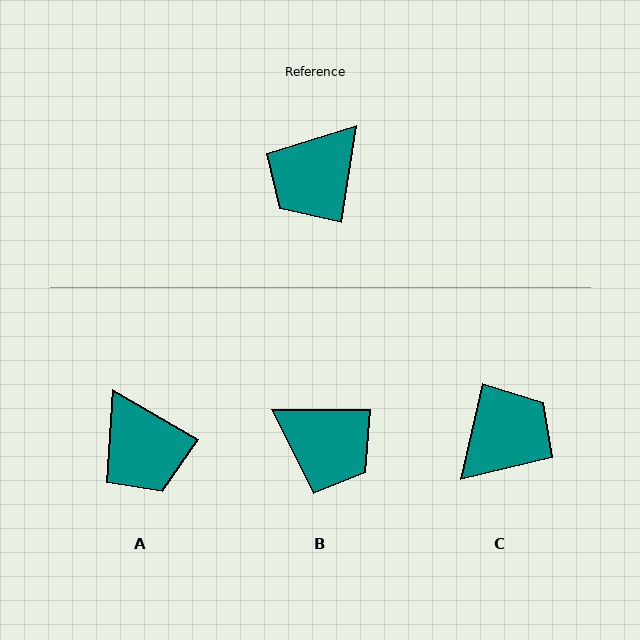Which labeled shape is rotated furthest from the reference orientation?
C, about 176 degrees away.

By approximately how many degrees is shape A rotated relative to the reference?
Approximately 68 degrees counter-clockwise.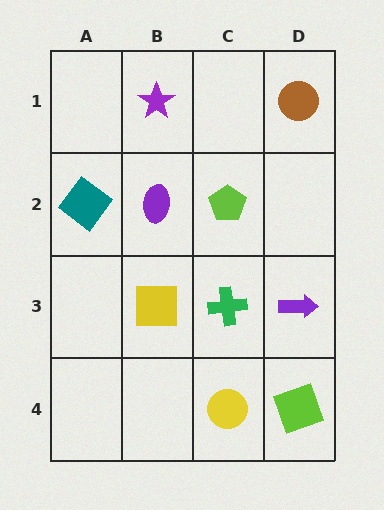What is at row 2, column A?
A teal diamond.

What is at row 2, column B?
A purple ellipse.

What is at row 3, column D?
A purple arrow.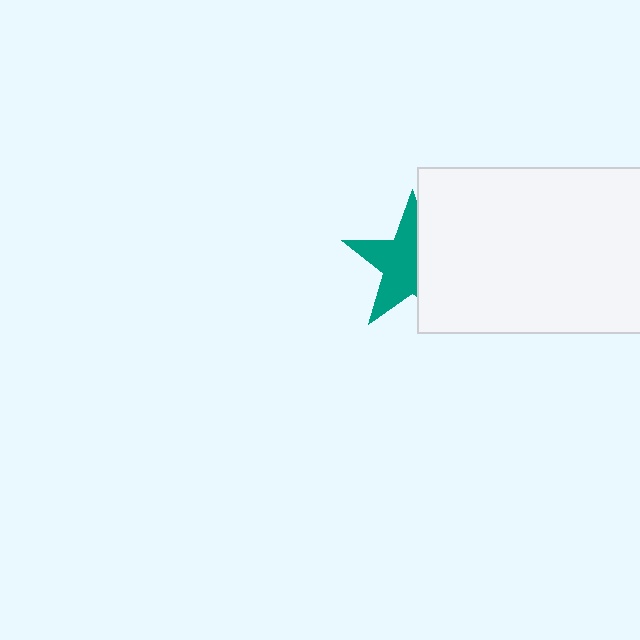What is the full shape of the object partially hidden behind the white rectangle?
The partially hidden object is a teal star.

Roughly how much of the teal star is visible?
About half of it is visible (roughly 58%).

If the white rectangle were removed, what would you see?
You would see the complete teal star.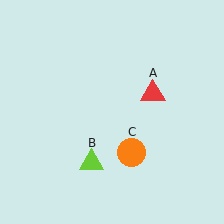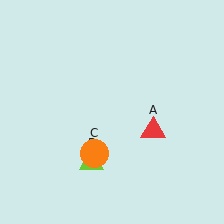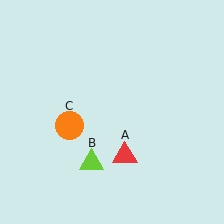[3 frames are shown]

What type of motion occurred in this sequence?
The red triangle (object A), orange circle (object C) rotated clockwise around the center of the scene.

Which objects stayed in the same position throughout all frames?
Lime triangle (object B) remained stationary.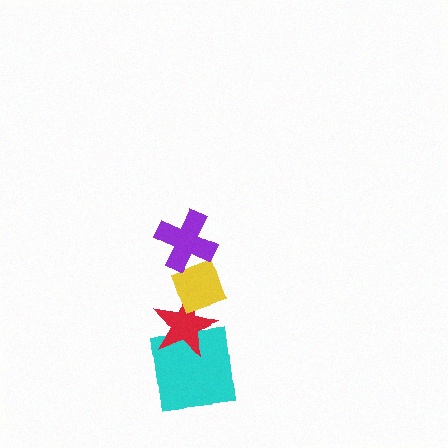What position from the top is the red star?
The red star is 3rd from the top.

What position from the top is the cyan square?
The cyan square is 4th from the top.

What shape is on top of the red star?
The yellow diamond is on top of the red star.